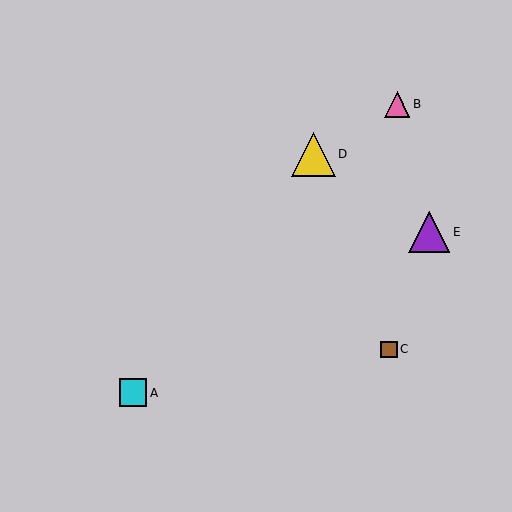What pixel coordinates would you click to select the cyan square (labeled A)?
Click at (133, 393) to select the cyan square A.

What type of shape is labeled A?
Shape A is a cyan square.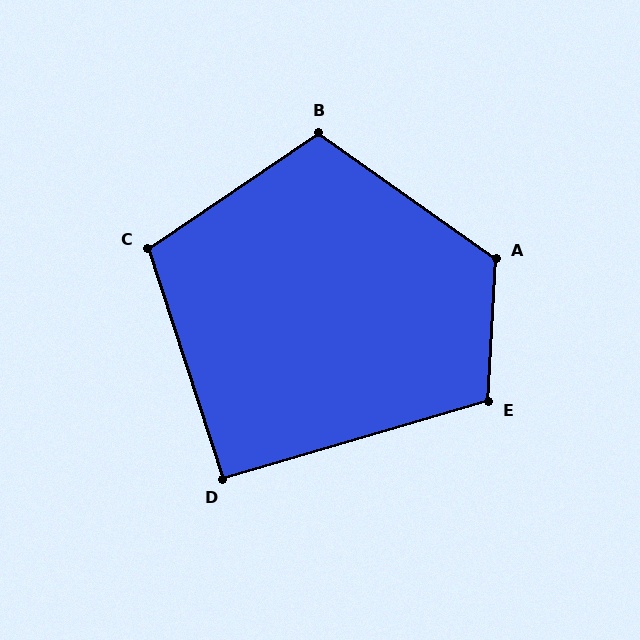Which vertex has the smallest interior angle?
D, at approximately 92 degrees.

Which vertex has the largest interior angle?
A, at approximately 122 degrees.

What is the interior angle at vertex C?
Approximately 106 degrees (obtuse).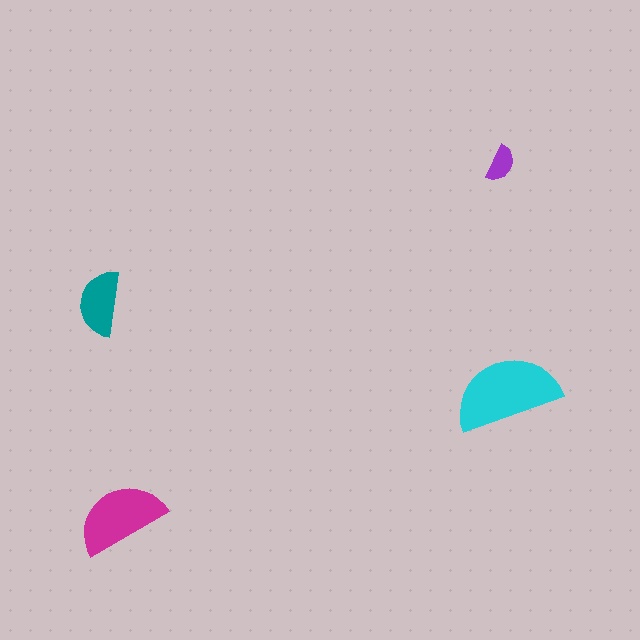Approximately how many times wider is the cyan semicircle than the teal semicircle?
About 1.5 times wider.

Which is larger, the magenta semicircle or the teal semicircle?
The magenta one.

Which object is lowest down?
The magenta semicircle is bottommost.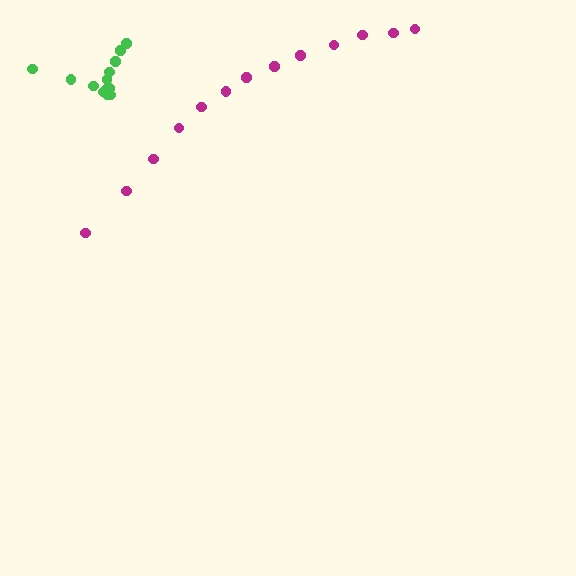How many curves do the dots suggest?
There are 2 distinct paths.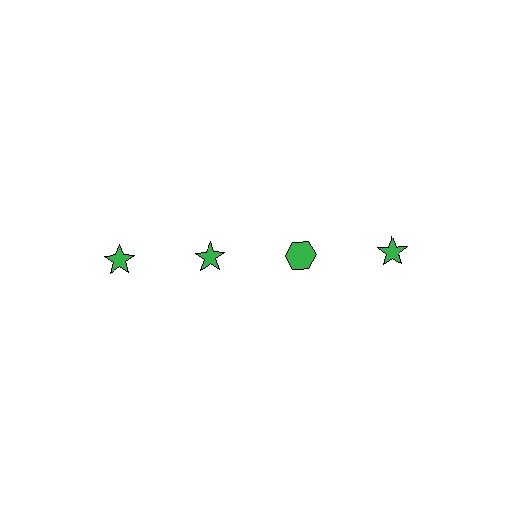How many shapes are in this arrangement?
There are 4 shapes arranged in a grid pattern.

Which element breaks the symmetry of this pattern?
The green hexagon in the top row, center column breaks the symmetry. All other shapes are green stars.